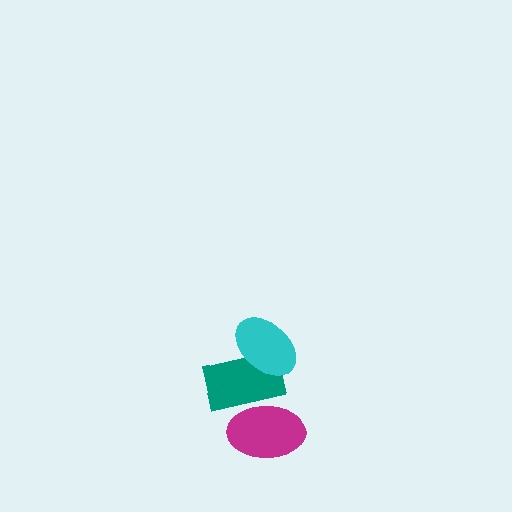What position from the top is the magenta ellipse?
The magenta ellipse is 3rd from the top.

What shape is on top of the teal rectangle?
The cyan ellipse is on top of the teal rectangle.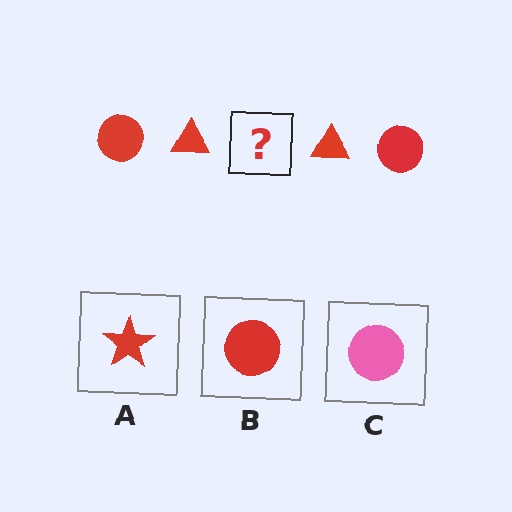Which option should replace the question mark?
Option B.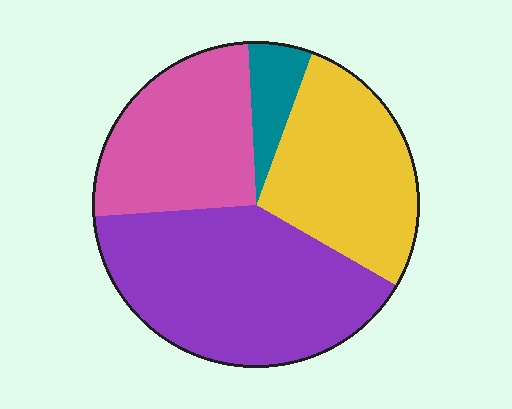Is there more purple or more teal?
Purple.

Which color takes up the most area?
Purple, at roughly 40%.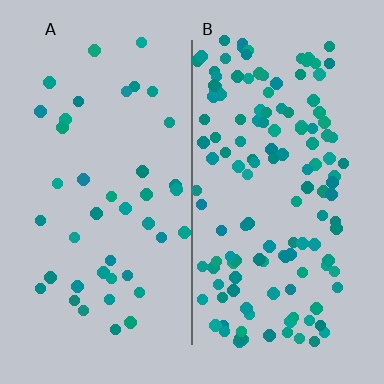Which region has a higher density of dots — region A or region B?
B (the right).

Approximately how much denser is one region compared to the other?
Approximately 3.2× — region B over region A.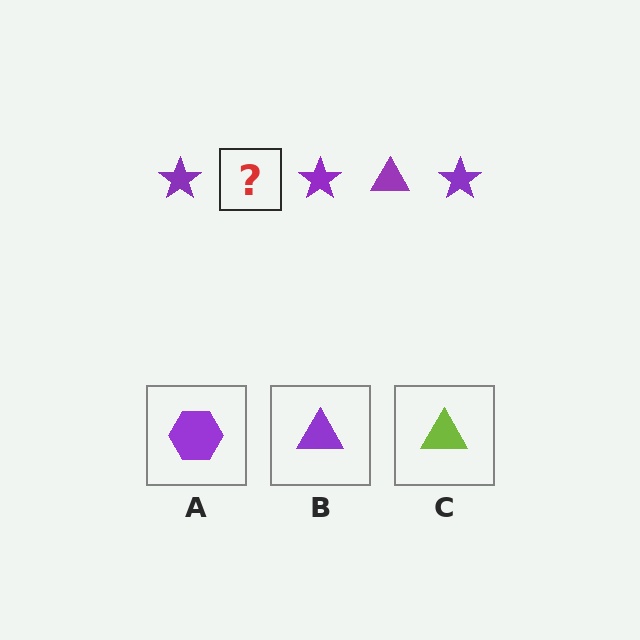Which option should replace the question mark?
Option B.